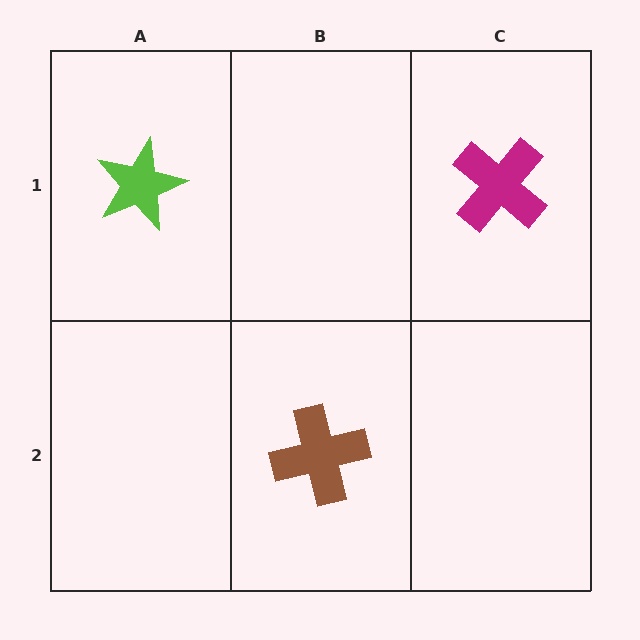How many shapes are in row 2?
1 shape.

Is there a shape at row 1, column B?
No, that cell is empty.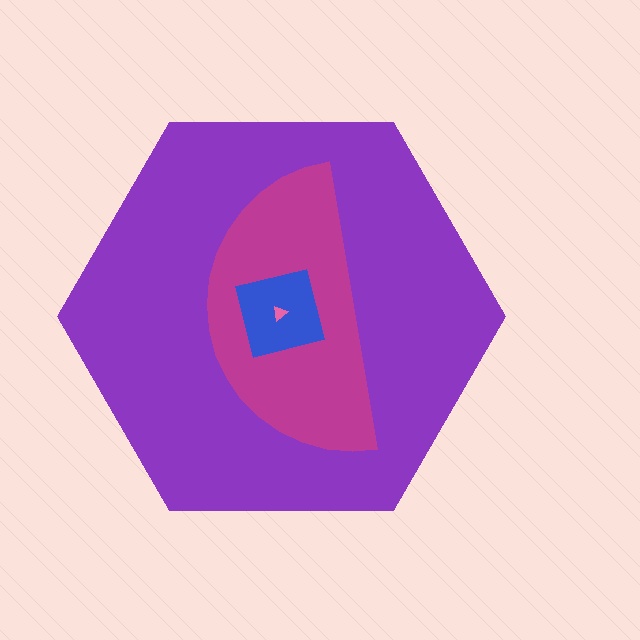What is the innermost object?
The pink triangle.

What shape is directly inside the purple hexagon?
The magenta semicircle.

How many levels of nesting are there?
4.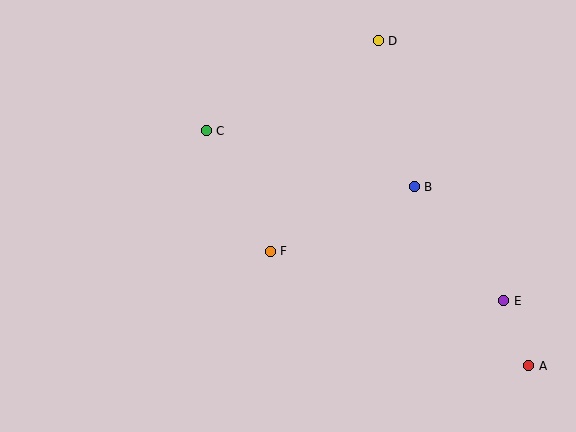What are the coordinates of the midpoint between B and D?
The midpoint between B and D is at (396, 114).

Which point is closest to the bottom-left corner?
Point F is closest to the bottom-left corner.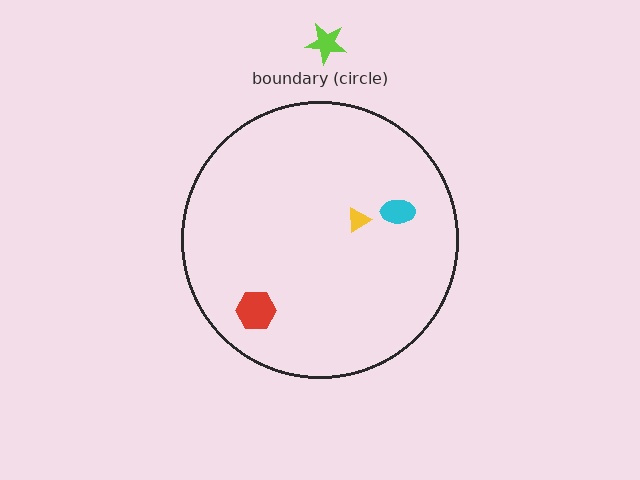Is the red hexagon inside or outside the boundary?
Inside.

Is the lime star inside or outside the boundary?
Outside.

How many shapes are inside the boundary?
3 inside, 1 outside.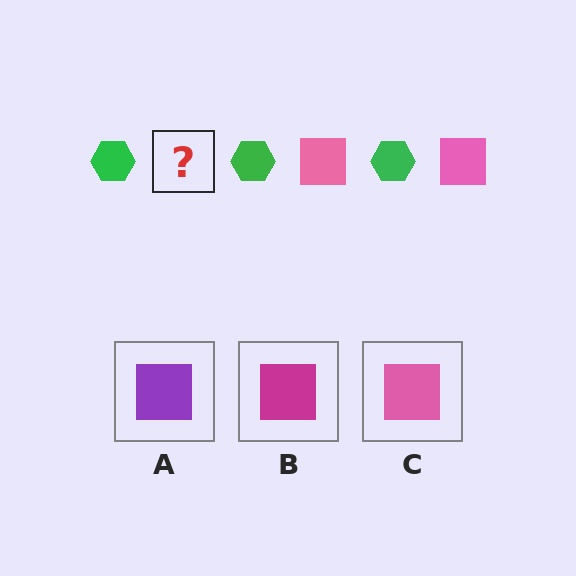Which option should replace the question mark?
Option C.